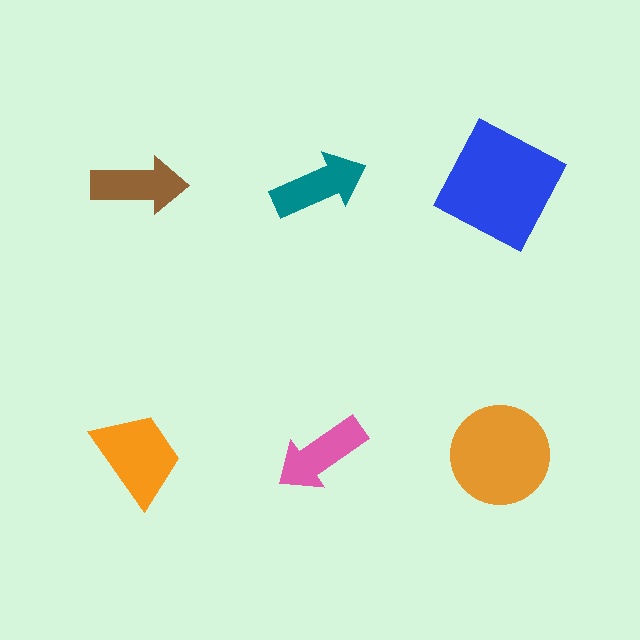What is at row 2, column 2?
A pink arrow.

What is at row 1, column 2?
A teal arrow.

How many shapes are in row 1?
3 shapes.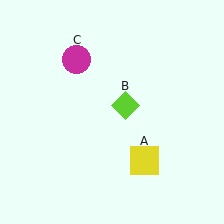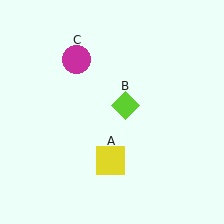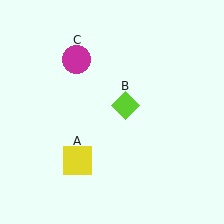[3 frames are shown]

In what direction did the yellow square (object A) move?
The yellow square (object A) moved left.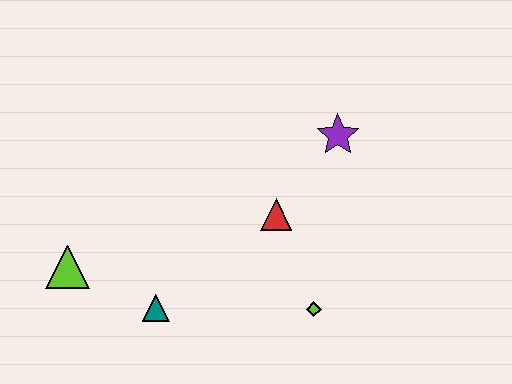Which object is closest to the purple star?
The red triangle is closest to the purple star.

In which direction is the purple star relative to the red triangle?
The purple star is above the red triangle.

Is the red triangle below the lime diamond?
No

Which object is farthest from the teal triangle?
The purple star is farthest from the teal triangle.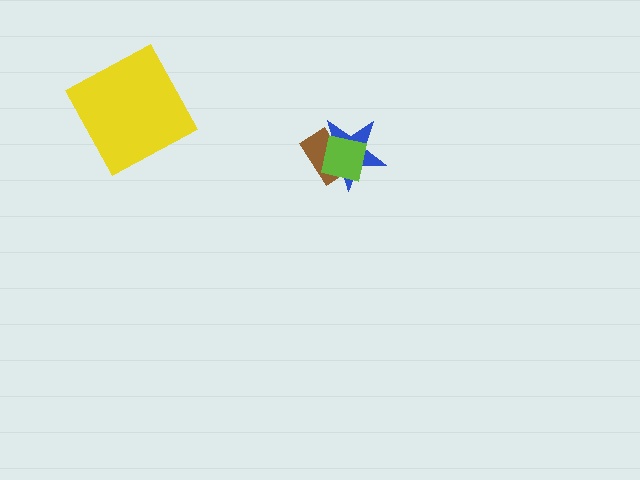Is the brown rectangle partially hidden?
Yes, it is partially covered by another shape.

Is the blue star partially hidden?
Yes, it is partially covered by another shape.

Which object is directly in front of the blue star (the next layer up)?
The brown rectangle is directly in front of the blue star.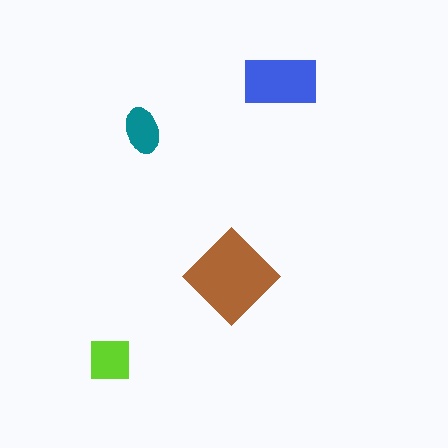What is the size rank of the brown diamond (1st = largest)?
1st.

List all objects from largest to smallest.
The brown diamond, the blue rectangle, the lime square, the teal ellipse.